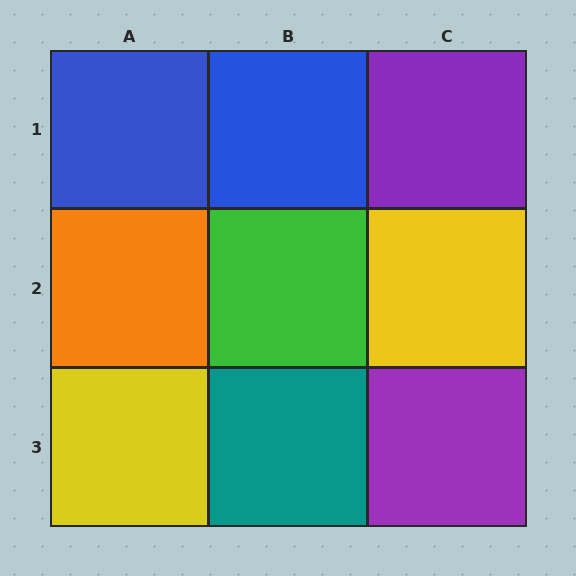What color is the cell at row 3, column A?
Yellow.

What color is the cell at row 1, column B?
Blue.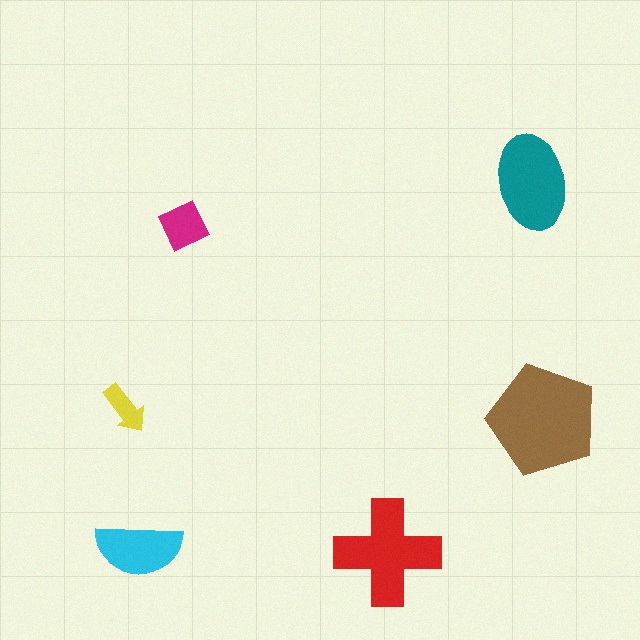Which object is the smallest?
The yellow arrow.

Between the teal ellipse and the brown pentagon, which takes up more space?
The brown pentagon.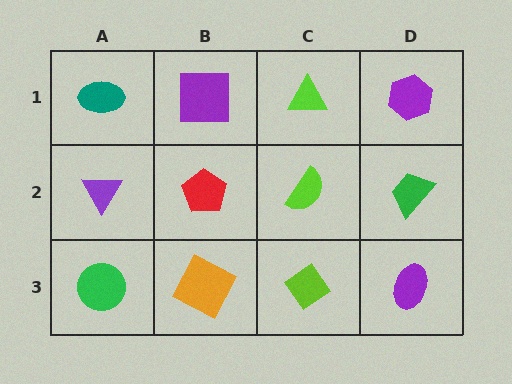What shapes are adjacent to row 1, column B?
A red pentagon (row 2, column B), a teal ellipse (row 1, column A), a lime triangle (row 1, column C).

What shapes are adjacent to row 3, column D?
A green trapezoid (row 2, column D), a lime diamond (row 3, column C).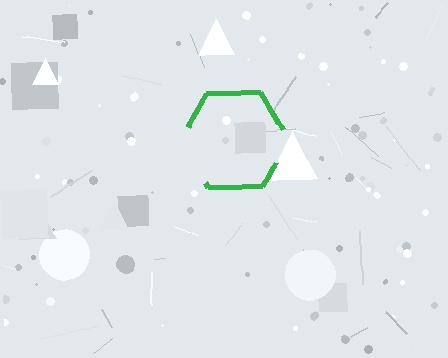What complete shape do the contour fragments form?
The contour fragments form a hexagon.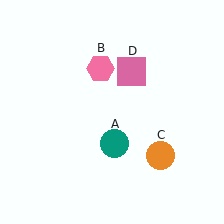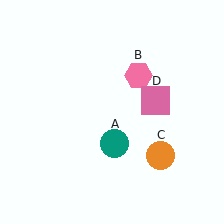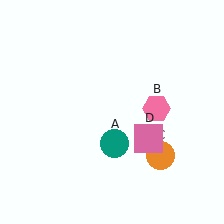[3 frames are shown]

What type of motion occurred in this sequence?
The pink hexagon (object B), pink square (object D) rotated clockwise around the center of the scene.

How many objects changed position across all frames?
2 objects changed position: pink hexagon (object B), pink square (object D).